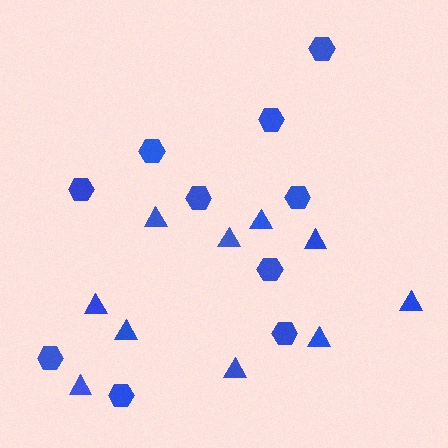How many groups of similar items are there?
There are 2 groups: one group of triangles (10) and one group of hexagons (10).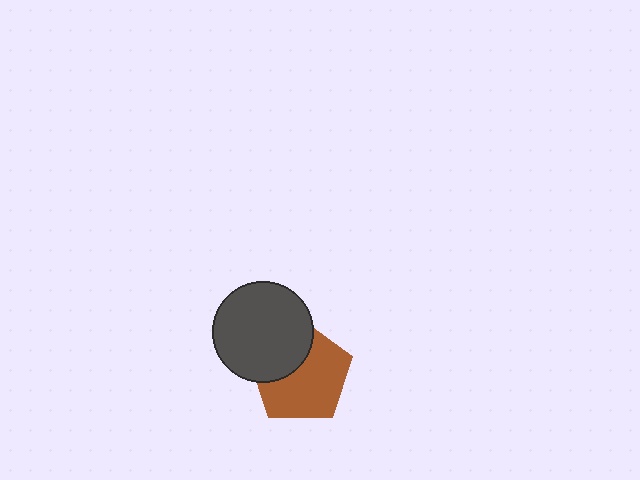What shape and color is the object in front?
The object in front is a dark gray circle.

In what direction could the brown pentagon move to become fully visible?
The brown pentagon could move toward the lower-right. That would shift it out from behind the dark gray circle entirely.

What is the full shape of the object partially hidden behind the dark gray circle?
The partially hidden object is a brown pentagon.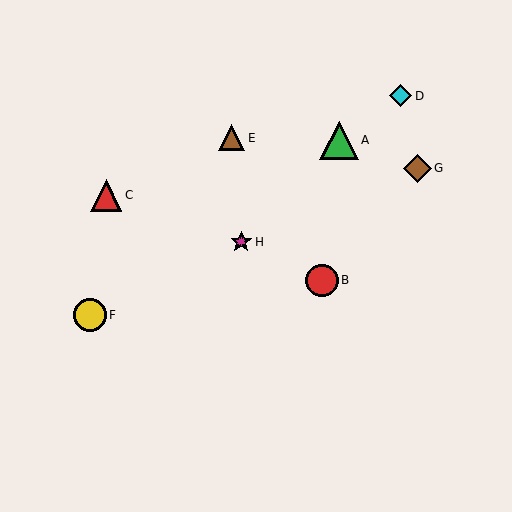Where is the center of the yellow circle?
The center of the yellow circle is at (90, 315).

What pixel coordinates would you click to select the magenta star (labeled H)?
Click at (241, 242) to select the magenta star H.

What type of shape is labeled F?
Shape F is a yellow circle.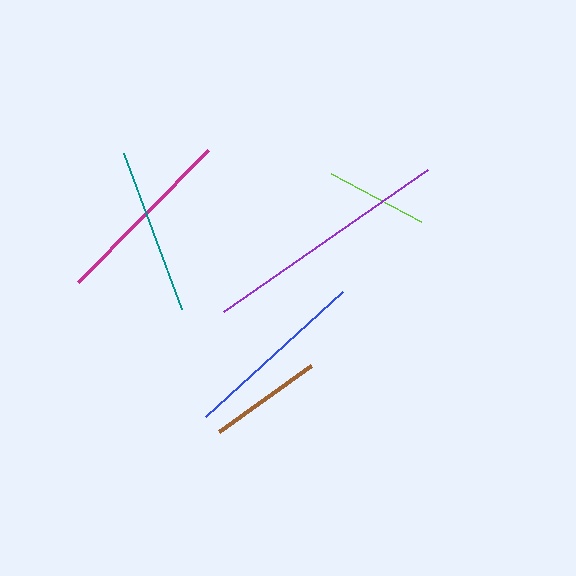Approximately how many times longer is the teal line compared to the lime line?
The teal line is approximately 1.6 times the length of the lime line.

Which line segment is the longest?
The purple line is the longest at approximately 248 pixels.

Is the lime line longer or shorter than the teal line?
The teal line is longer than the lime line.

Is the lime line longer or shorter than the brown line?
The brown line is longer than the lime line.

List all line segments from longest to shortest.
From longest to shortest: purple, magenta, blue, teal, brown, lime.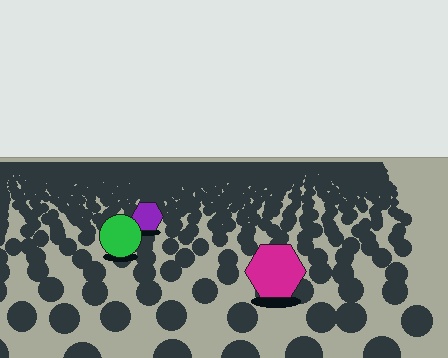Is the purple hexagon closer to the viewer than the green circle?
No. The green circle is closer — you can tell from the texture gradient: the ground texture is coarser near it.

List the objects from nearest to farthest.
From nearest to farthest: the magenta hexagon, the green circle, the purple hexagon.